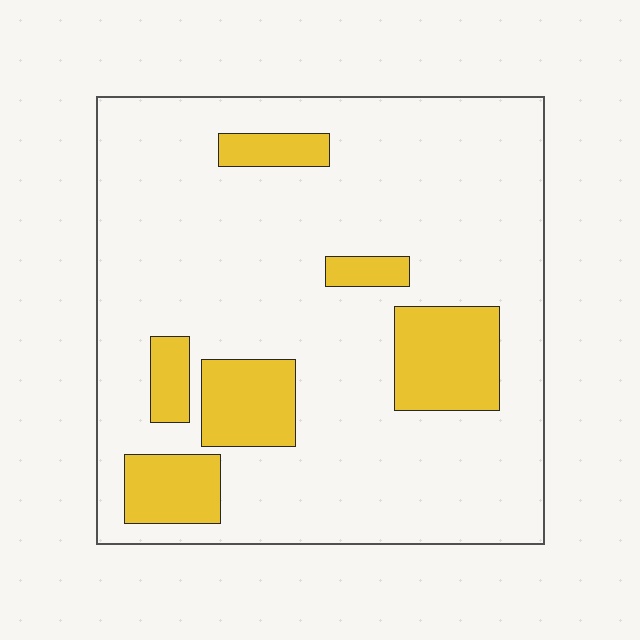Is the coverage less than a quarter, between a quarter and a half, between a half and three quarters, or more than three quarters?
Less than a quarter.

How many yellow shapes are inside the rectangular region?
6.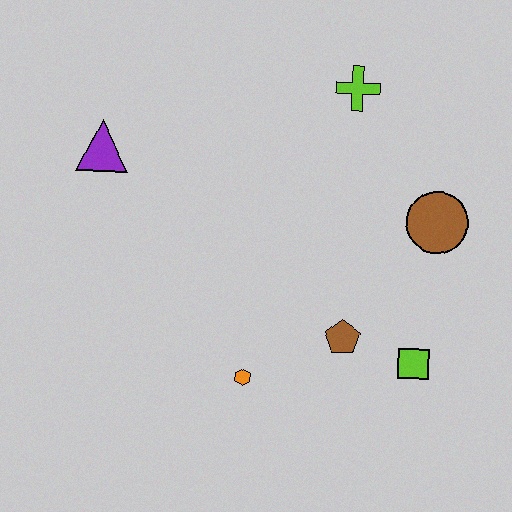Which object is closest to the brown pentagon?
The lime square is closest to the brown pentagon.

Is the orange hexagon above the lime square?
No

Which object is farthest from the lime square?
The purple triangle is farthest from the lime square.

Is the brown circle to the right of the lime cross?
Yes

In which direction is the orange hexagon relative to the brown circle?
The orange hexagon is to the left of the brown circle.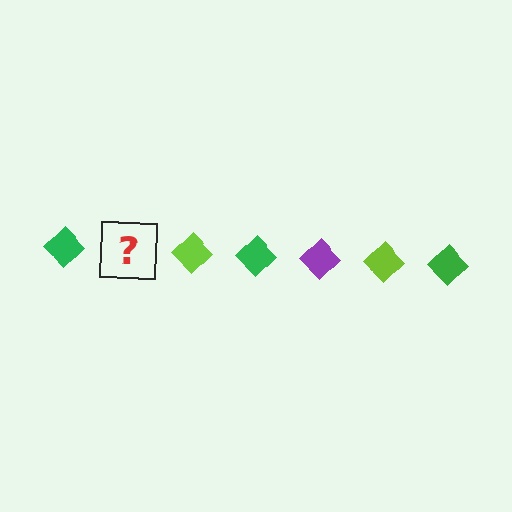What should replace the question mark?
The question mark should be replaced with a purple diamond.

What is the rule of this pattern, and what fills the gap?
The rule is that the pattern cycles through green, purple, lime diamonds. The gap should be filled with a purple diamond.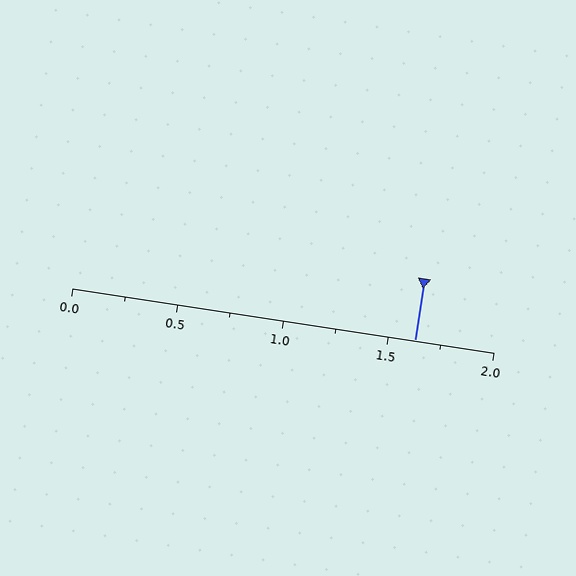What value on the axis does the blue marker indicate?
The marker indicates approximately 1.62.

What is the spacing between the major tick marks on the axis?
The major ticks are spaced 0.5 apart.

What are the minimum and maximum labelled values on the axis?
The axis runs from 0.0 to 2.0.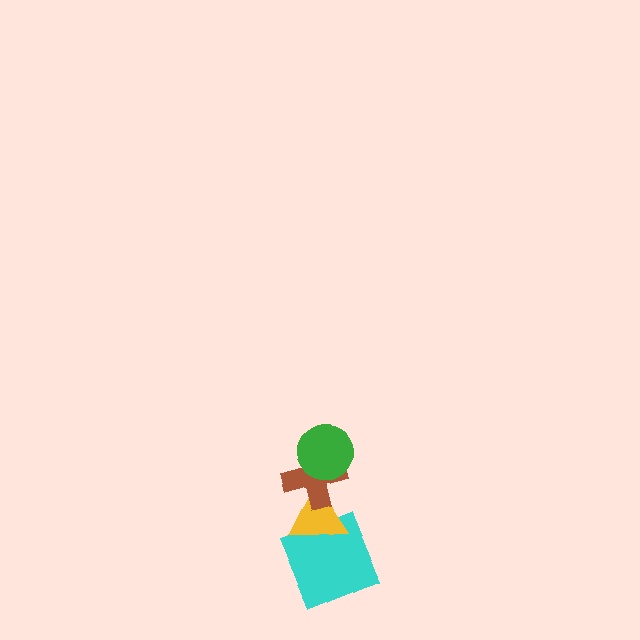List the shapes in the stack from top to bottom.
From top to bottom: the green circle, the brown cross, the yellow triangle, the cyan square.